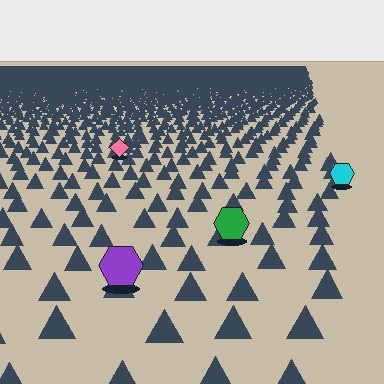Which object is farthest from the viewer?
The pink diamond is farthest from the viewer. It appears smaller and the ground texture around it is denser.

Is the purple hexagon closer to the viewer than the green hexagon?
Yes. The purple hexagon is closer — you can tell from the texture gradient: the ground texture is coarser near it.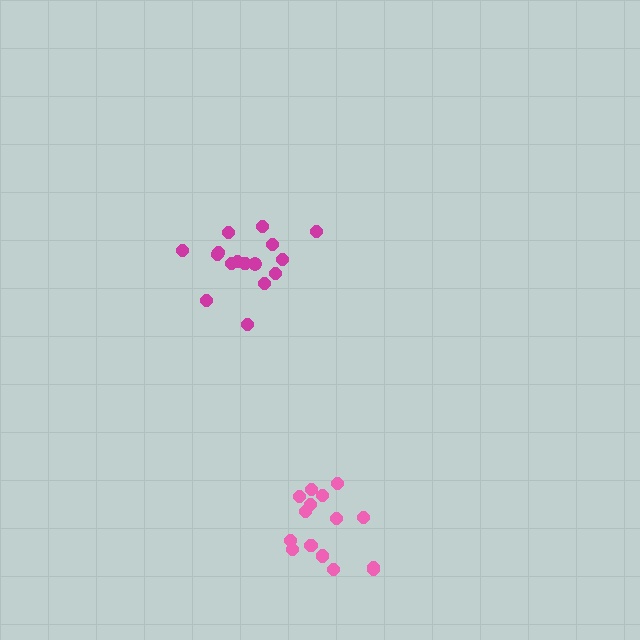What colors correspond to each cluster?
The clusters are colored: magenta, pink.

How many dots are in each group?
Group 1: 16 dots, Group 2: 15 dots (31 total).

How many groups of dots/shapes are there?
There are 2 groups.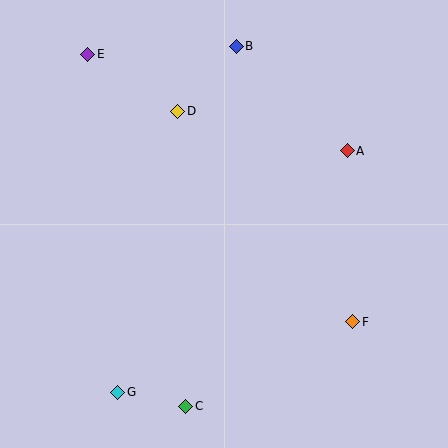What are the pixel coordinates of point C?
Point C is at (186, 406).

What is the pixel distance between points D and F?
The distance between D and F is 274 pixels.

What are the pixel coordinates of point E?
Point E is at (88, 54).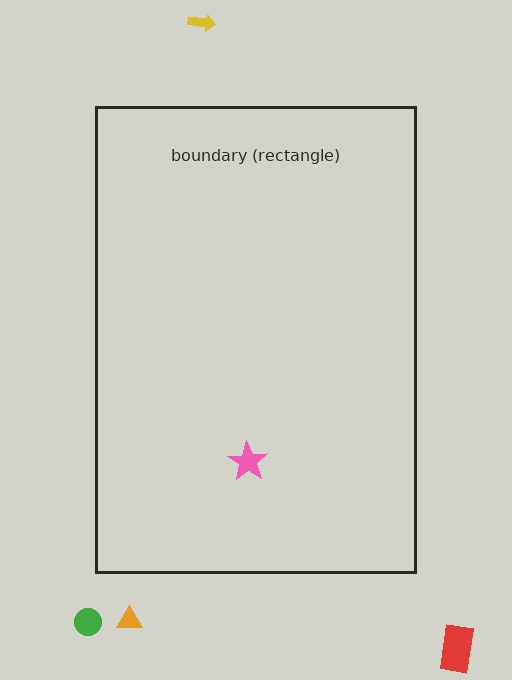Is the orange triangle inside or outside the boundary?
Outside.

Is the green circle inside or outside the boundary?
Outside.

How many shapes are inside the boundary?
1 inside, 4 outside.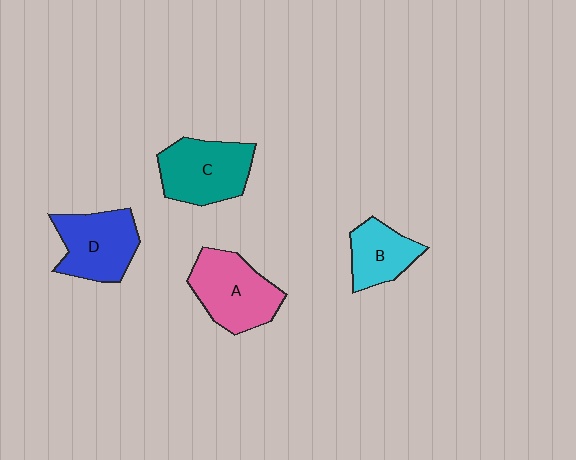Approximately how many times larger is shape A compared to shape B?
Approximately 1.5 times.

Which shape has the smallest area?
Shape B (cyan).